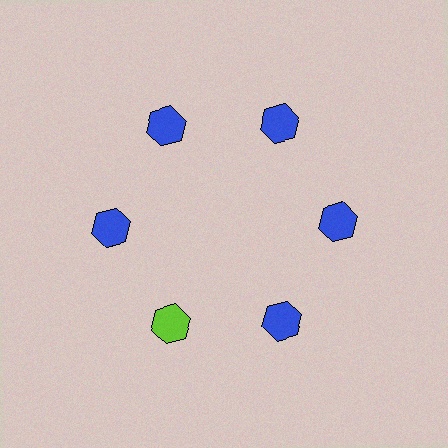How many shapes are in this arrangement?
There are 6 shapes arranged in a ring pattern.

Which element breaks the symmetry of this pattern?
The lime hexagon at roughly the 7 o'clock position breaks the symmetry. All other shapes are blue hexagons.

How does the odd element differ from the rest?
It has a different color: lime instead of blue.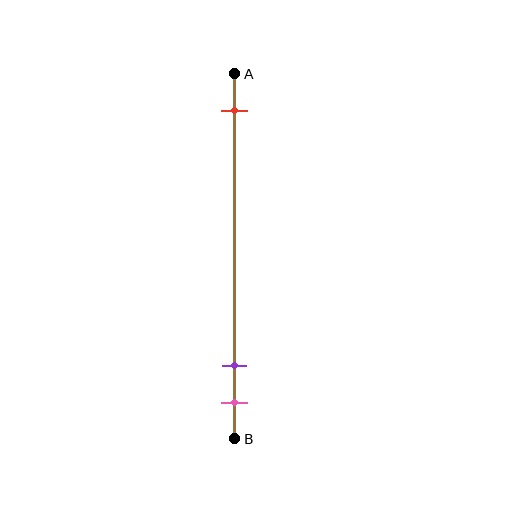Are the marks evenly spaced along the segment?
No, the marks are not evenly spaced.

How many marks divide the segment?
There are 3 marks dividing the segment.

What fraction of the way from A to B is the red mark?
The red mark is approximately 10% (0.1) of the way from A to B.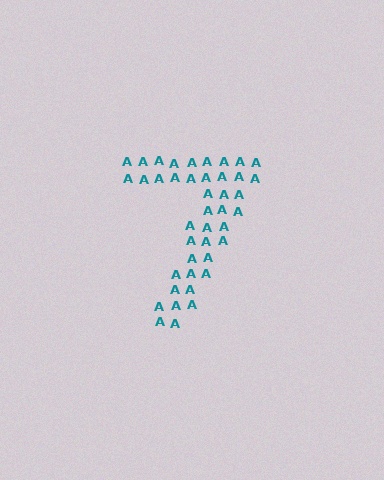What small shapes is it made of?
It is made of small letter A's.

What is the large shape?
The large shape is the digit 7.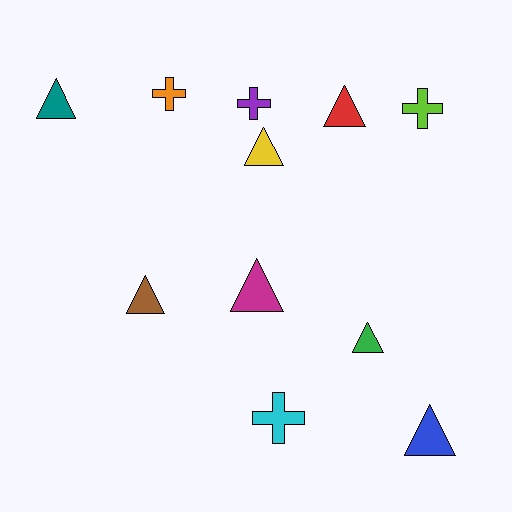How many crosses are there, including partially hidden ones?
There are 4 crosses.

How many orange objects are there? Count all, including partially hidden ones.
There is 1 orange object.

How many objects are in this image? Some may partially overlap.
There are 11 objects.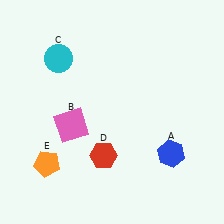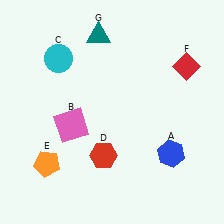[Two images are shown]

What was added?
A red diamond (F), a teal triangle (G) were added in Image 2.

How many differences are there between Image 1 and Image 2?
There are 2 differences between the two images.